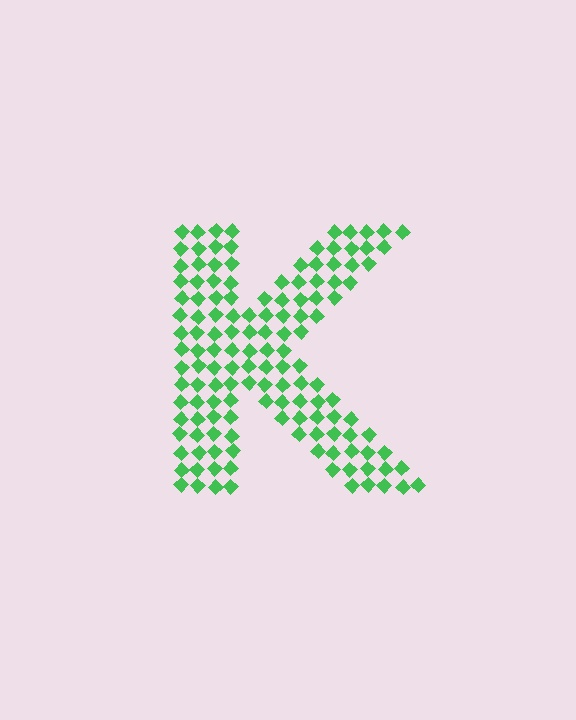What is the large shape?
The large shape is the letter K.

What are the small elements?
The small elements are diamonds.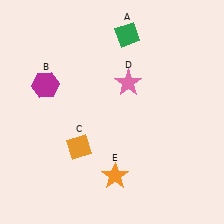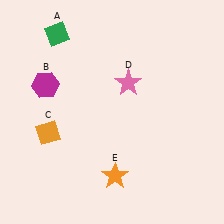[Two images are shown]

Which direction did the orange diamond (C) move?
The orange diamond (C) moved left.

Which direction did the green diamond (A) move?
The green diamond (A) moved left.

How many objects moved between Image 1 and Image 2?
2 objects moved between the two images.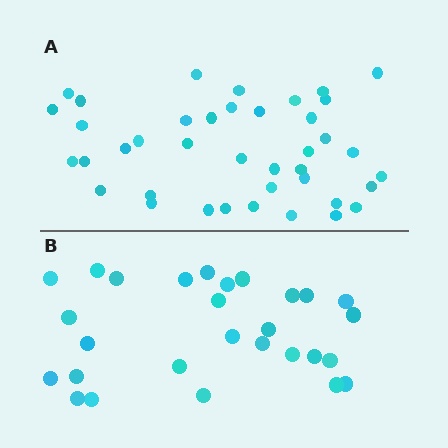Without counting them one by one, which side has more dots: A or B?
Region A (the top region) has more dots.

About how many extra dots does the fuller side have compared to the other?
Region A has roughly 12 or so more dots than region B.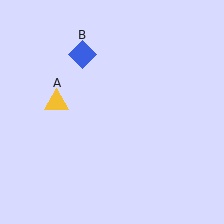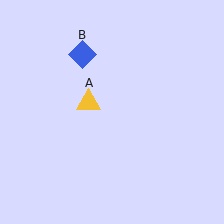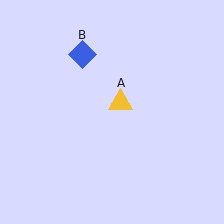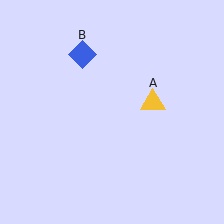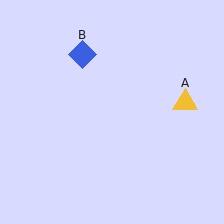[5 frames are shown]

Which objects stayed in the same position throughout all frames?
Blue diamond (object B) remained stationary.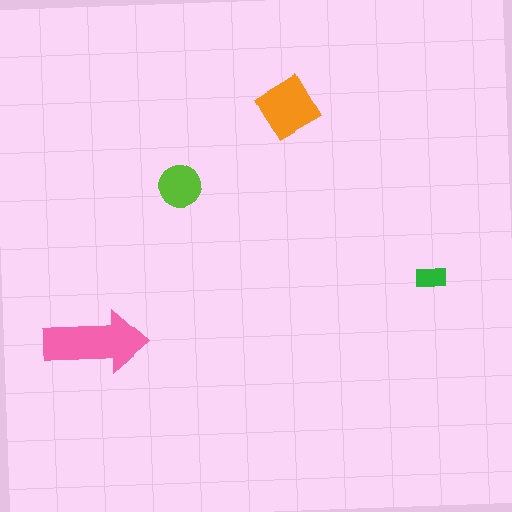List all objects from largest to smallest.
The pink arrow, the orange diamond, the lime circle, the green rectangle.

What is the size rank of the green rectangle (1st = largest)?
4th.